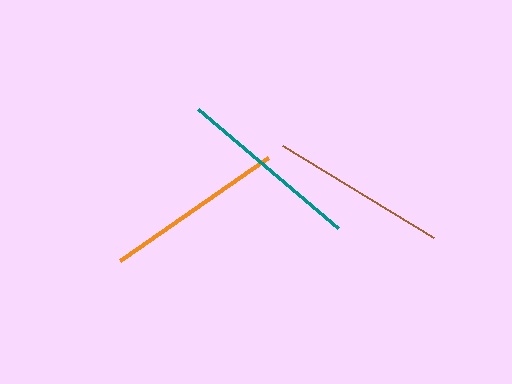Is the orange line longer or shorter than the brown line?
The orange line is longer than the brown line.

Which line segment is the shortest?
The brown line is the shortest at approximately 177 pixels.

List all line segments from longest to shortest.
From longest to shortest: teal, orange, brown.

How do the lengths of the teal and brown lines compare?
The teal and brown lines are approximately the same length.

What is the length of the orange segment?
The orange segment is approximately 181 pixels long.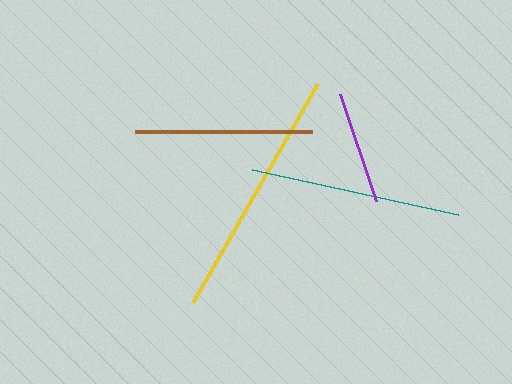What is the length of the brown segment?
The brown segment is approximately 177 pixels long.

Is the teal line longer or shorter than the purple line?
The teal line is longer than the purple line.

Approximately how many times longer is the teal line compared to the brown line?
The teal line is approximately 1.2 times the length of the brown line.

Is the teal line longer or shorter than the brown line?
The teal line is longer than the brown line.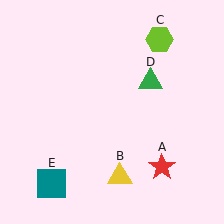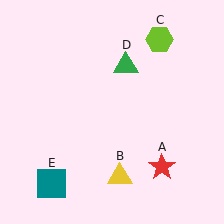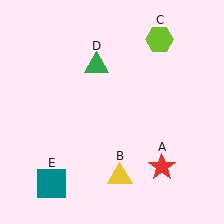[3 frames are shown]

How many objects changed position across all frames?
1 object changed position: green triangle (object D).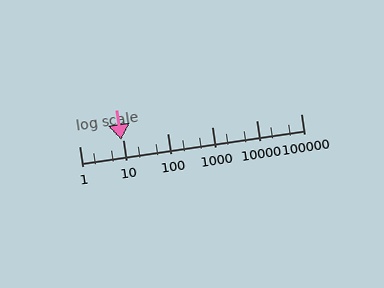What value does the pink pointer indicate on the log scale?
The pointer indicates approximately 9.1.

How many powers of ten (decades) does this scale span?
The scale spans 5 decades, from 1 to 100000.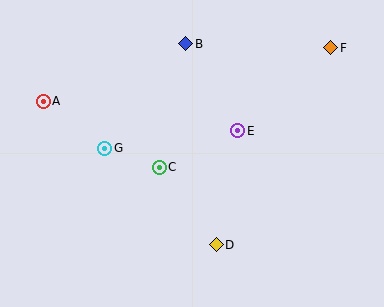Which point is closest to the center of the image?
Point C at (159, 167) is closest to the center.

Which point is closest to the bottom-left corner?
Point G is closest to the bottom-left corner.